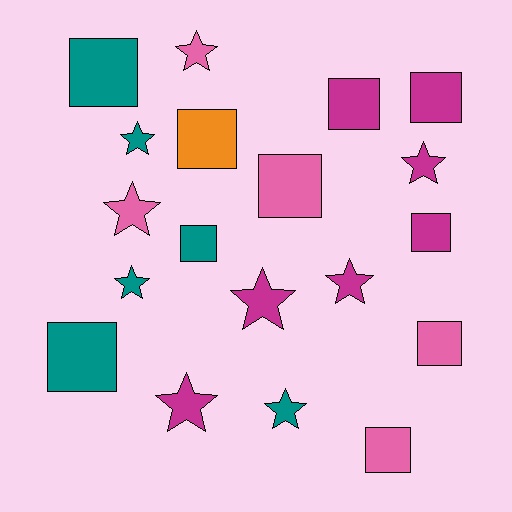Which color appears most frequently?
Magenta, with 7 objects.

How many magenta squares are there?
There are 3 magenta squares.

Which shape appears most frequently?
Square, with 10 objects.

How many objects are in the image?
There are 19 objects.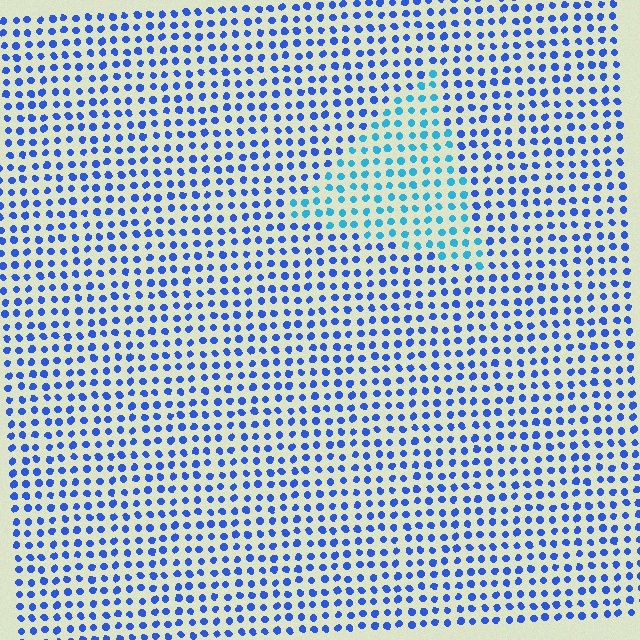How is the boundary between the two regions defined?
The boundary is defined purely by a slight shift in hue (about 33 degrees). Spacing, size, and orientation are identical on both sides.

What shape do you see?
I see a triangle.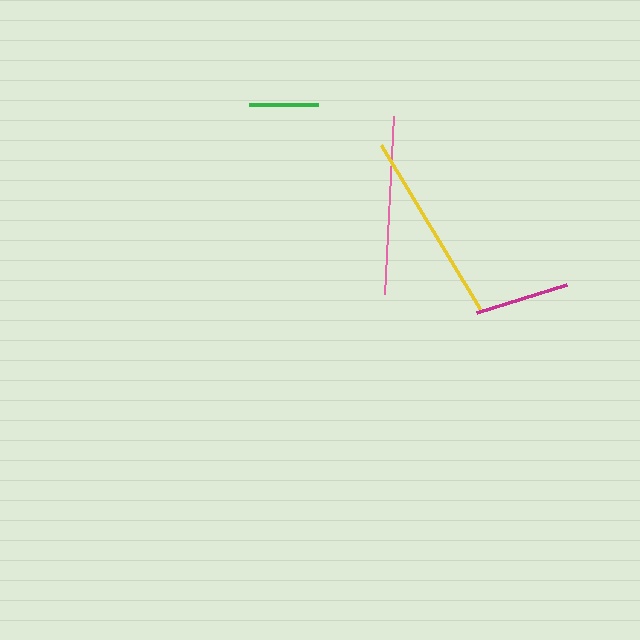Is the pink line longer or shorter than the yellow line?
The yellow line is longer than the pink line.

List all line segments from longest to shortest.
From longest to shortest: yellow, pink, magenta, green.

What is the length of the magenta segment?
The magenta segment is approximately 94 pixels long.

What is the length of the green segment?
The green segment is approximately 69 pixels long.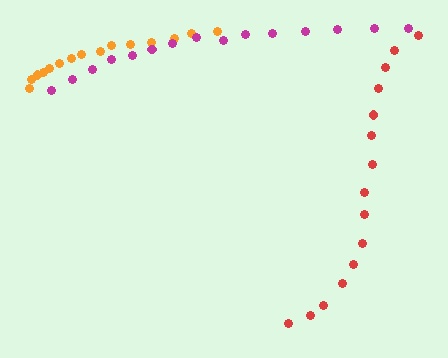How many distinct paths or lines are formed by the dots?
There are 3 distinct paths.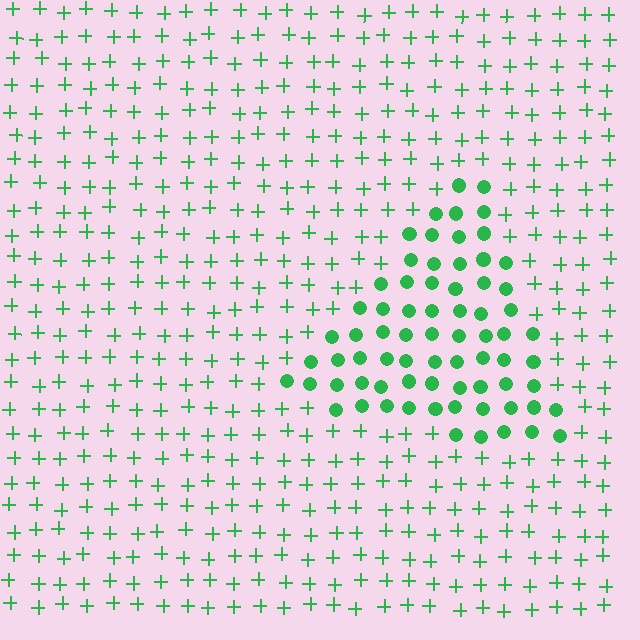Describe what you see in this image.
The image is filled with small green elements arranged in a uniform grid. A triangle-shaped region contains circles, while the surrounding area contains plus signs. The boundary is defined purely by the change in element shape.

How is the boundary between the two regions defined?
The boundary is defined by a change in element shape: circles inside vs. plus signs outside. All elements share the same color and spacing.